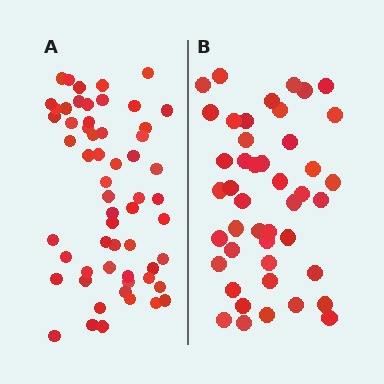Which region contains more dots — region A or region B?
Region A (the left region) has more dots.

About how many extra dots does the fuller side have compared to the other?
Region A has approximately 15 more dots than region B.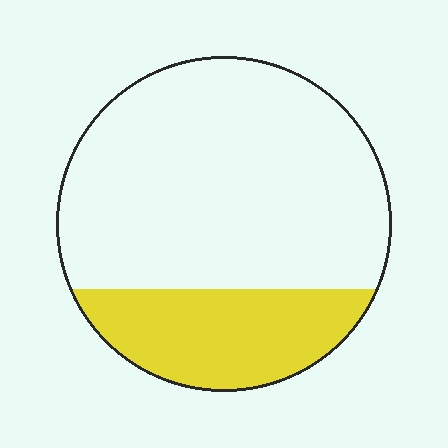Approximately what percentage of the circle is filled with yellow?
Approximately 25%.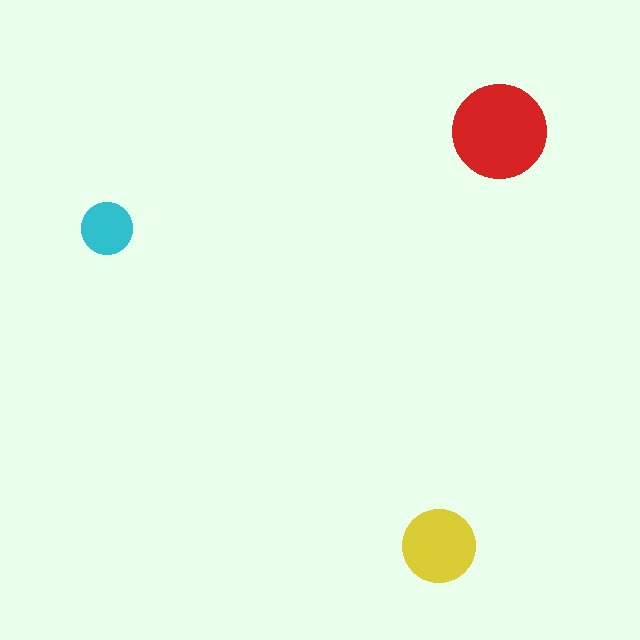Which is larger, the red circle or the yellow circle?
The red one.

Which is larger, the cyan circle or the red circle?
The red one.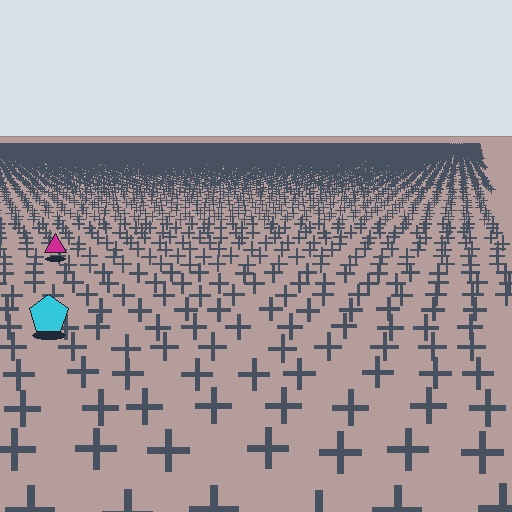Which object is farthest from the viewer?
The magenta triangle is farthest from the viewer. It appears smaller and the ground texture around it is denser.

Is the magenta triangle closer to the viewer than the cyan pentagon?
No. The cyan pentagon is closer — you can tell from the texture gradient: the ground texture is coarser near it.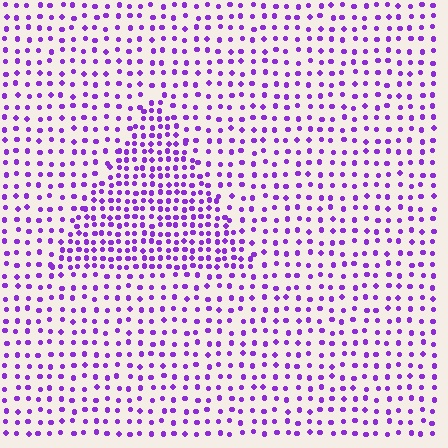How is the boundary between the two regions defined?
The boundary is defined by a change in element density (approximately 1.9x ratio). All elements are the same color, size, and shape.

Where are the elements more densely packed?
The elements are more densely packed inside the triangle boundary.